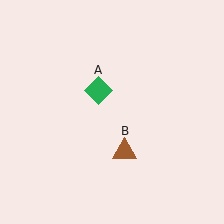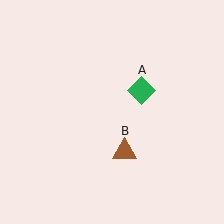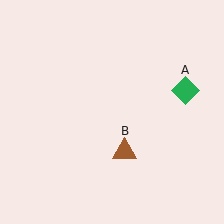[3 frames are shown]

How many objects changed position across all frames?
1 object changed position: green diamond (object A).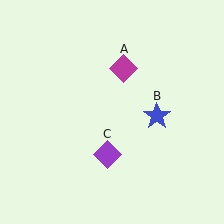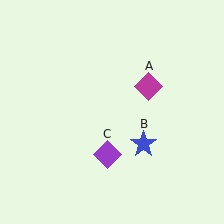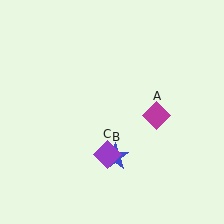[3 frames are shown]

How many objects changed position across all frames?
2 objects changed position: magenta diamond (object A), blue star (object B).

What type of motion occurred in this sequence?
The magenta diamond (object A), blue star (object B) rotated clockwise around the center of the scene.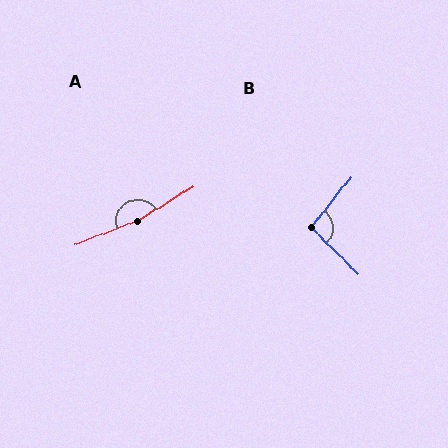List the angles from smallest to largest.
B (97°), A (170°).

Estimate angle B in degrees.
Approximately 97 degrees.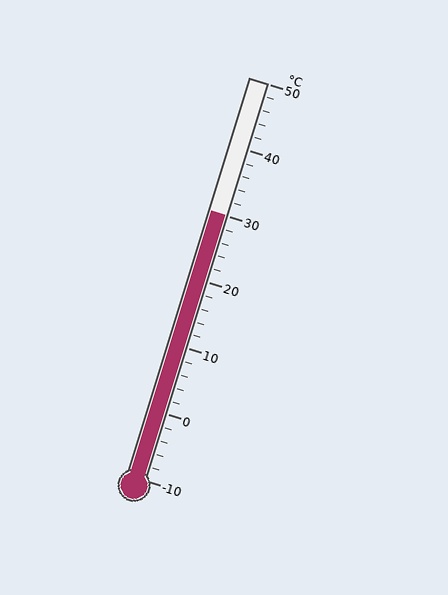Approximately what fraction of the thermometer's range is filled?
The thermometer is filled to approximately 65% of its range.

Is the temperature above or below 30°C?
The temperature is at 30°C.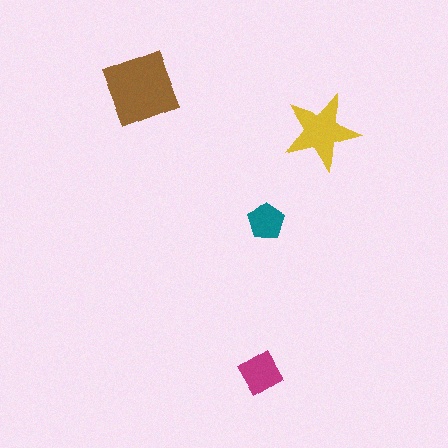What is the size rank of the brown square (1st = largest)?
1st.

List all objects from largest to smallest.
The brown square, the yellow star, the magenta diamond, the teal pentagon.